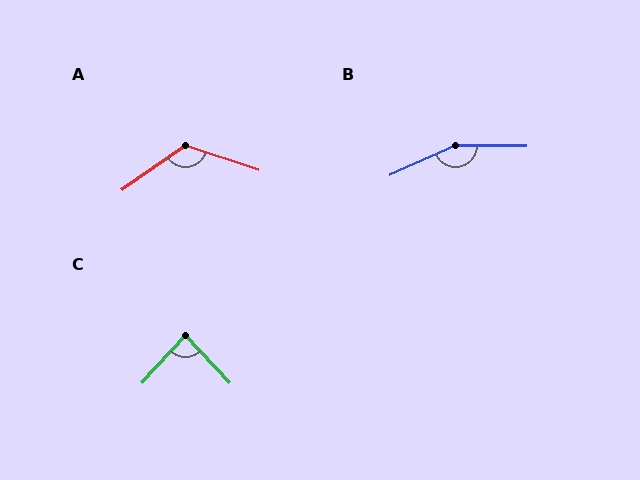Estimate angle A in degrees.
Approximately 127 degrees.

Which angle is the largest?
B, at approximately 155 degrees.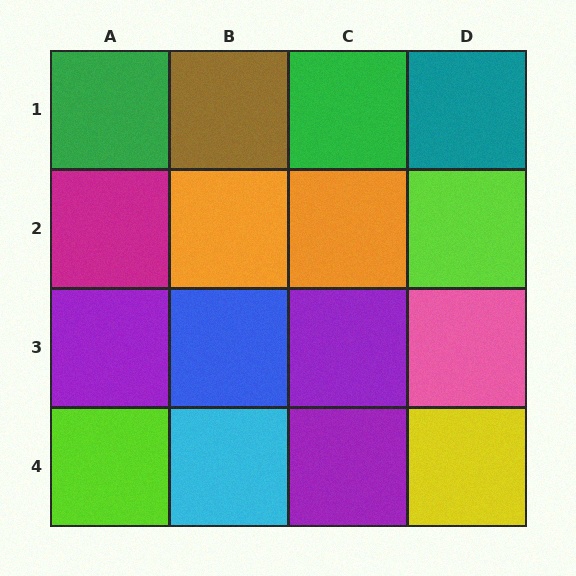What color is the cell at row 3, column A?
Purple.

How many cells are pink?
1 cell is pink.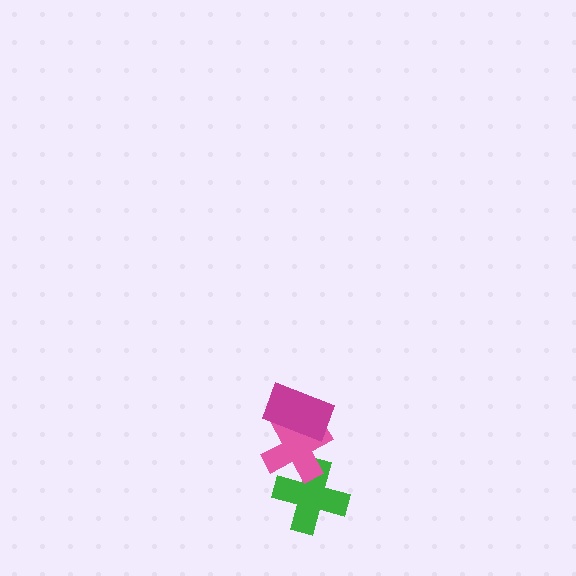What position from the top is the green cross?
The green cross is 3rd from the top.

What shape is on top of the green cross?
The pink cross is on top of the green cross.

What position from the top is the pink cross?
The pink cross is 2nd from the top.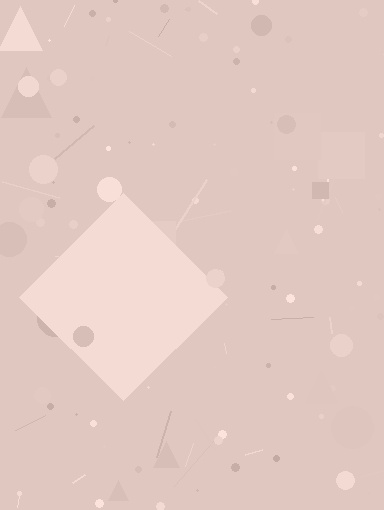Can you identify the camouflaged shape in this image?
The camouflaged shape is a diamond.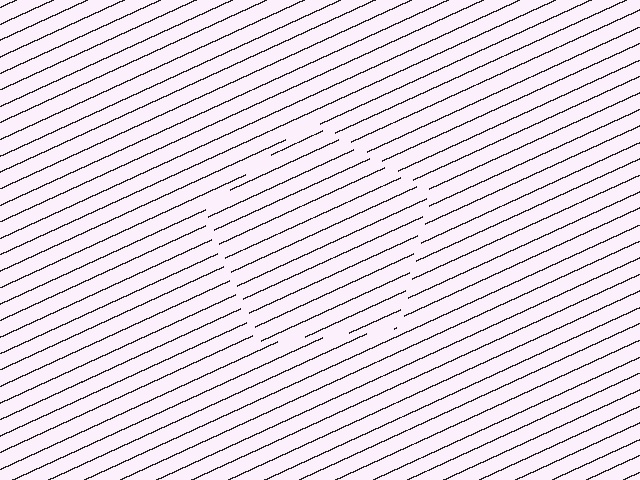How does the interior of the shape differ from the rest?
The interior of the shape contains the same grating, shifted by half a period — the contour is defined by the phase discontinuity where line-ends from the inner and outer gratings abut.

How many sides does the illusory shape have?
5 sides — the line-ends trace a pentagon.